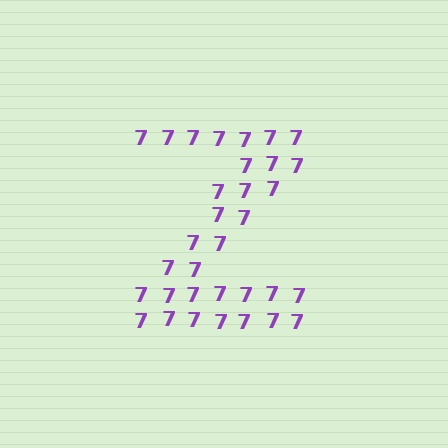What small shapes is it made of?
It is made of small digit 7's.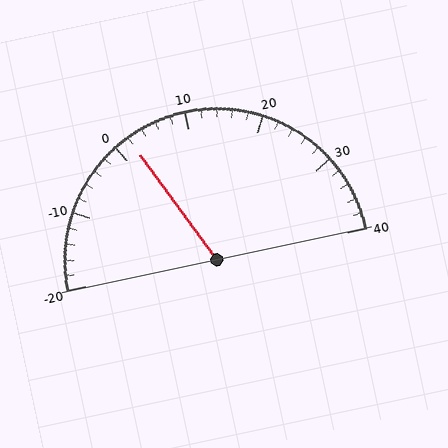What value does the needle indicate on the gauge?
The needle indicates approximately 2.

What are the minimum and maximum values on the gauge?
The gauge ranges from -20 to 40.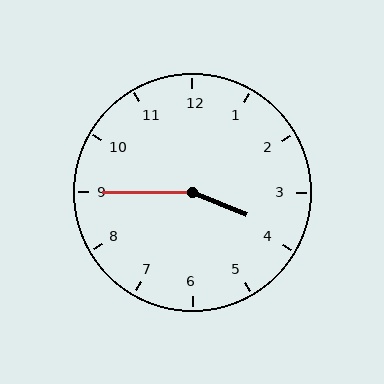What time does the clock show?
3:45.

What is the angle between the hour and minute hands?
Approximately 158 degrees.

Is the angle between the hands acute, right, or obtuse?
It is obtuse.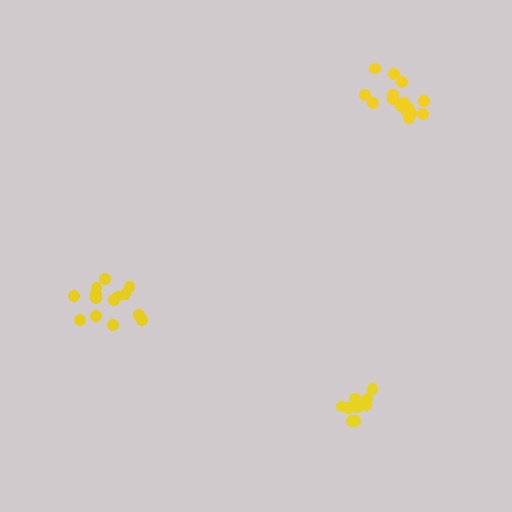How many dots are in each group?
Group 1: 14 dots, Group 2: 10 dots, Group 3: 16 dots (40 total).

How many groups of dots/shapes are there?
There are 3 groups.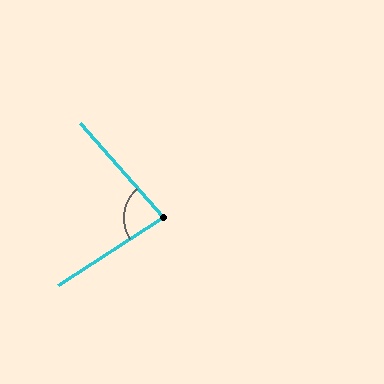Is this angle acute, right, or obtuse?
It is acute.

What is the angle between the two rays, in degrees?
Approximately 81 degrees.